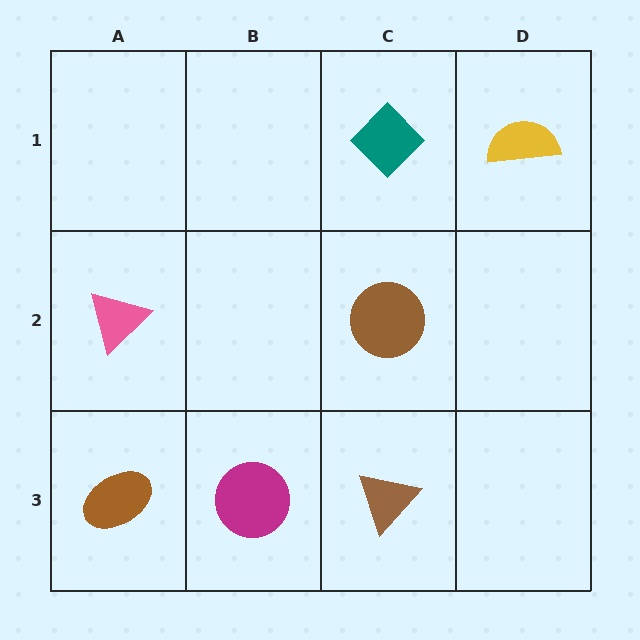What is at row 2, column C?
A brown circle.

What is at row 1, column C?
A teal diamond.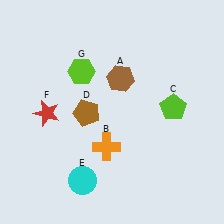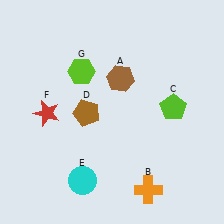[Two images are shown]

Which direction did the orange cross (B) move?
The orange cross (B) moved down.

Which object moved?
The orange cross (B) moved down.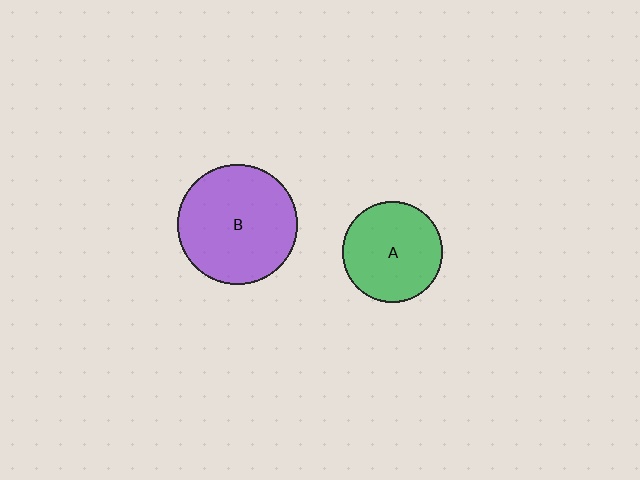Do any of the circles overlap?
No, none of the circles overlap.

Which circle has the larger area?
Circle B (purple).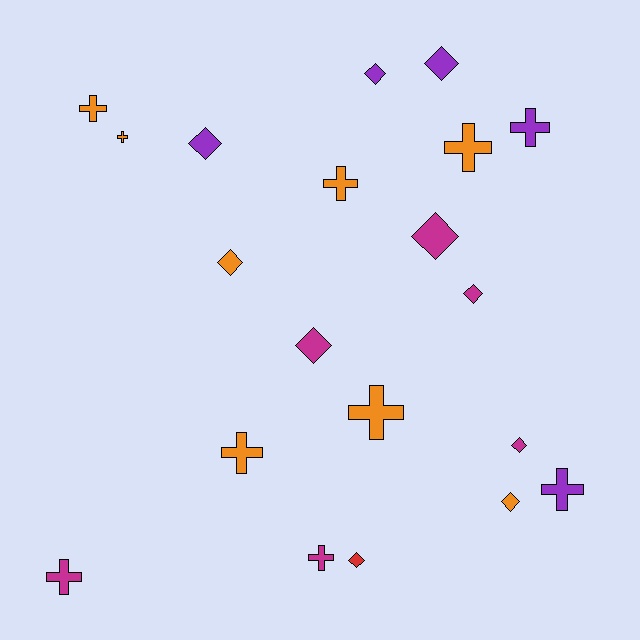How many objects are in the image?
There are 20 objects.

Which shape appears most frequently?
Cross, with 10 objects.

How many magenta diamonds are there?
There are 4 magenta diamonds.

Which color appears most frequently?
Orange, with 8 objects.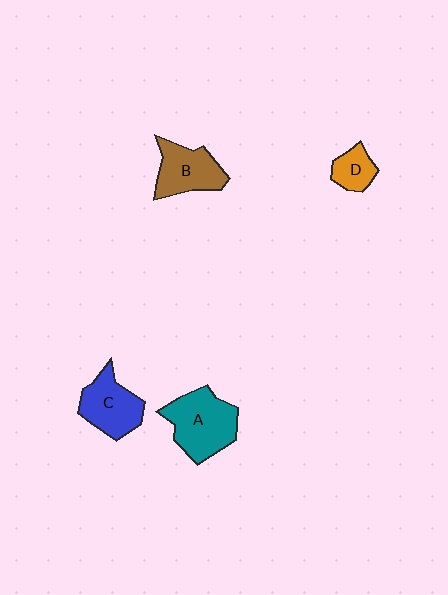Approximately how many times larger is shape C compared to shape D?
Approximately 1.9 times.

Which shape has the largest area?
Shape A (teal).